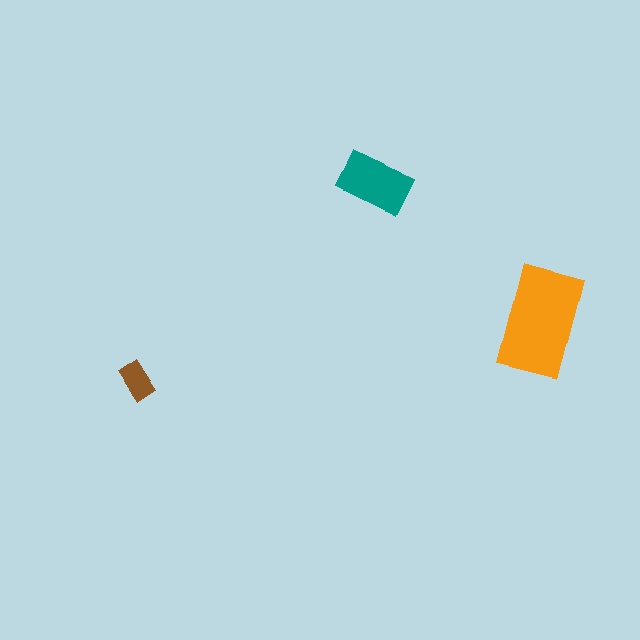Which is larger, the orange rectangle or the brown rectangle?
The orange one.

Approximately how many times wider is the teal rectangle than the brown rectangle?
About 2 times wider.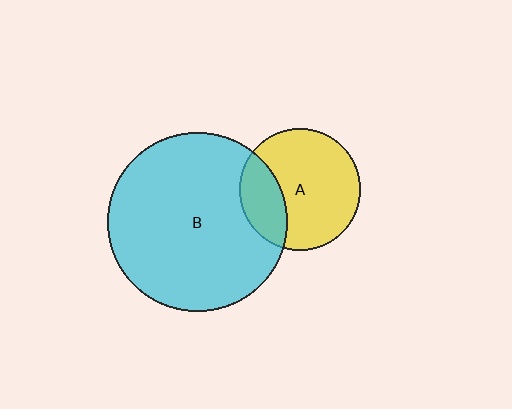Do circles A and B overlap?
Yes.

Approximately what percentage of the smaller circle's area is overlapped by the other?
Approximately 25%.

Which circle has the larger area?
Circle B (cyan).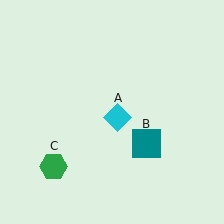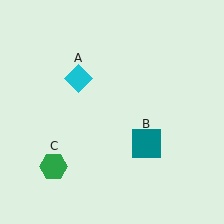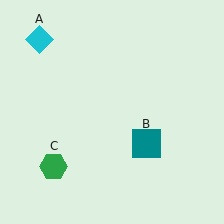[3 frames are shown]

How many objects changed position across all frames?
1 object changed position: cyan diamond (object A).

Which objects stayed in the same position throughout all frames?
Teal square (object B) and green hexagon (object C) remained stationary.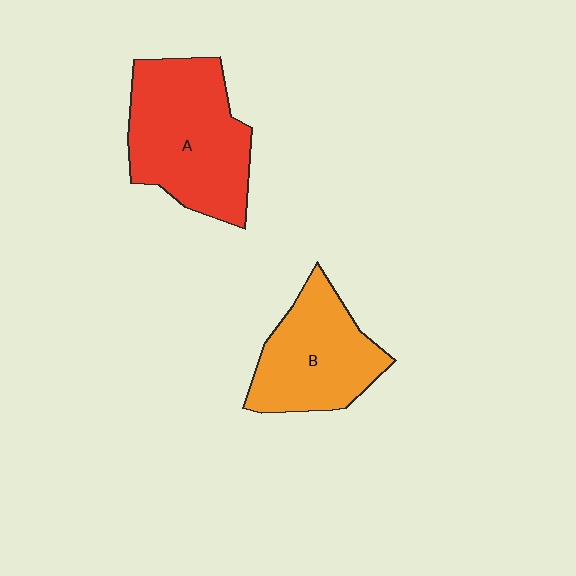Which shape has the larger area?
Shape A (red).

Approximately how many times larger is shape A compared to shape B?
Approximately 1.3 times.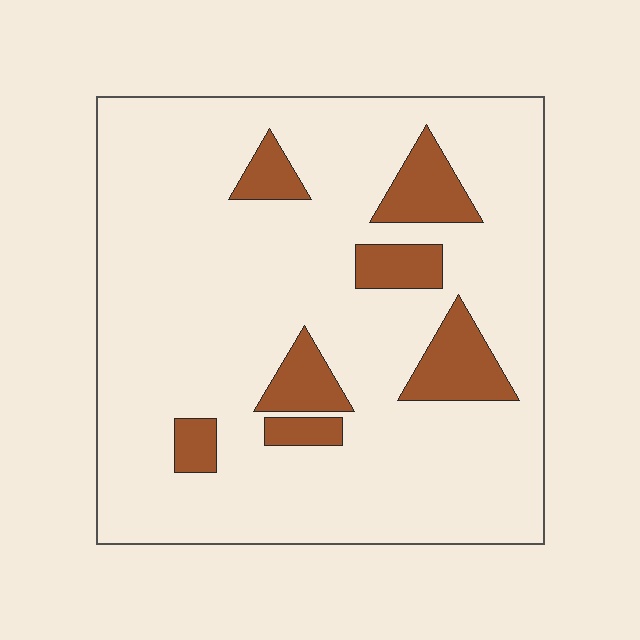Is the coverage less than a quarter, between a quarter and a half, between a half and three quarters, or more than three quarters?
Less than a quarter.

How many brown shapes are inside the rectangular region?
7.